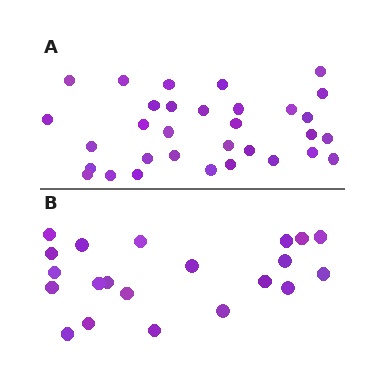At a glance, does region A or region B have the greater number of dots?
Region A (the top region) has more dots.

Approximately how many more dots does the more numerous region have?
Region A has roughly 12 or so more dots than region B.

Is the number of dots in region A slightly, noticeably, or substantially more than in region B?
Region A has substantially more. The ratio is roughly 1.5 to 1.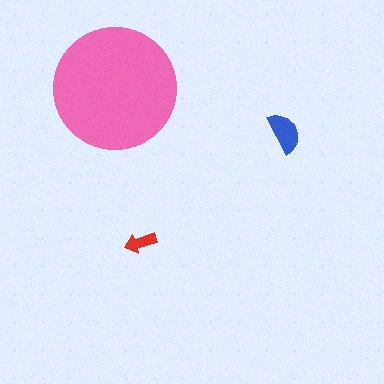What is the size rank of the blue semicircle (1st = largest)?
2nd.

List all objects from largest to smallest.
The pink circle, the blue semicircle, the red arrow.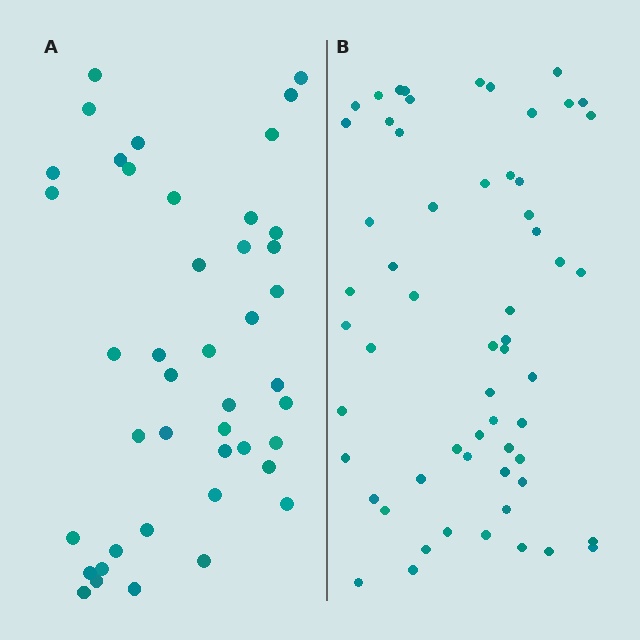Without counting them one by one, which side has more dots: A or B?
Region B (the right region) has more dots.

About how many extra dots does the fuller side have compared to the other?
Region B has approximately 15 more dots than region A.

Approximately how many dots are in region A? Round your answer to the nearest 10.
About 40 dots. (The exact count is 43, which rounds to 40.)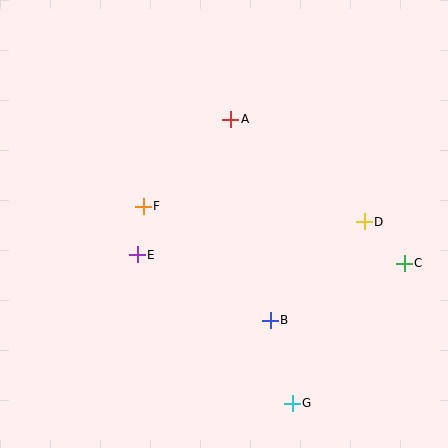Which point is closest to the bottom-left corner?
Point E is closest to the bottom-left corner.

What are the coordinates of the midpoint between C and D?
The midpoint between C and D is at (384, 243).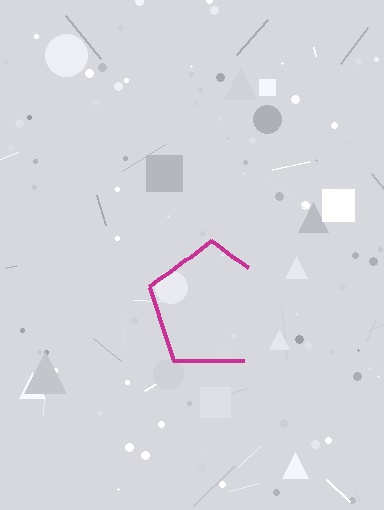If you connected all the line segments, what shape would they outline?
They would outline a pentagon.